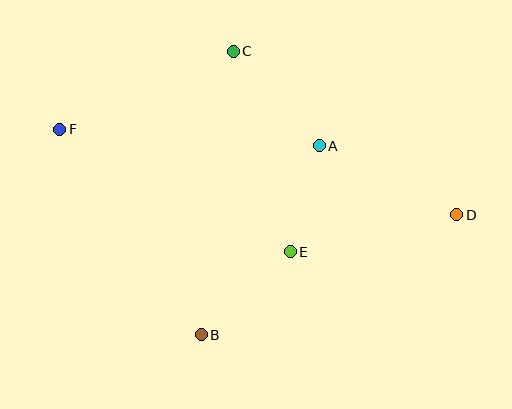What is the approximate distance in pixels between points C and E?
The distance between C and E is approximately 209 pixels.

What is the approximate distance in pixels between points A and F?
The distance between A and F is approximately 260 pixels.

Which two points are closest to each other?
Points A and E are closest to each other.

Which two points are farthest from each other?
Points D and F are farthest from each other.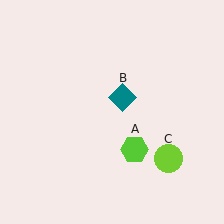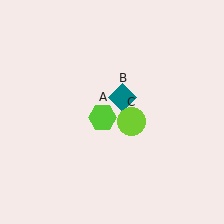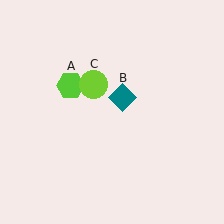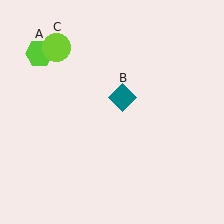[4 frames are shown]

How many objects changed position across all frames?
2 objects changed position: lime hexagon (object A), lime circle (object C).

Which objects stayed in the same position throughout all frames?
Teal diamond (object B) remained stationary.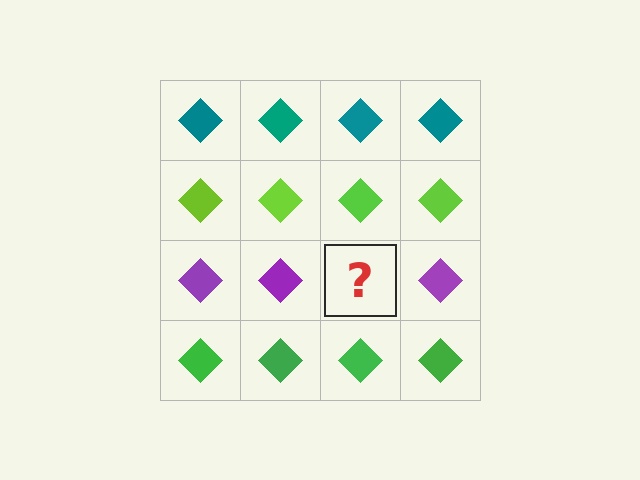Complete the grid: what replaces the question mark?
The question mark should be replaced with a purple diamond.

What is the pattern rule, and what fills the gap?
The rule is that each row has a consistent color. The gap should be filled with a purple diamond.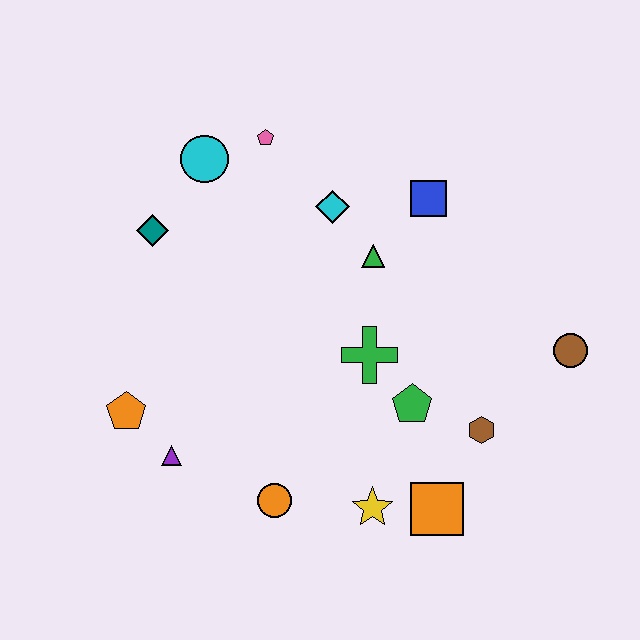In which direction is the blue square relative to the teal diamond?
The blue square is to the right of the teal diamond.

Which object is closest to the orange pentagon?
The purple triangle is closest to the orange pentagon.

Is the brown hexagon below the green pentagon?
Yes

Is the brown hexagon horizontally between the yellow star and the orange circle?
No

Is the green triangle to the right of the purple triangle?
Yes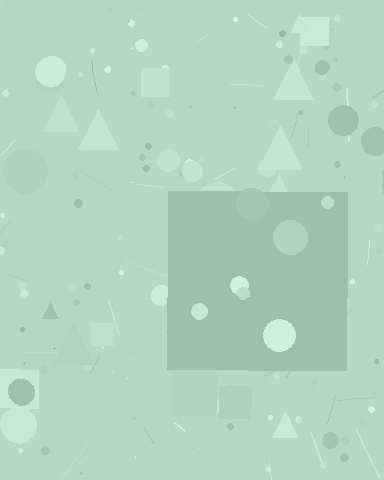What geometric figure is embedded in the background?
A square is embedded in the background.